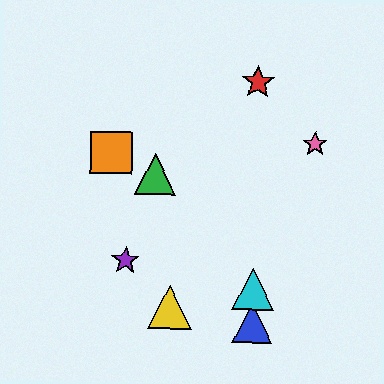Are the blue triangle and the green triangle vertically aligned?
No, the blue triangle is at x≈252 and the green triangle is at x≈155.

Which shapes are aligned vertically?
The red star, the blue triangle, the cyan triangle are aligned vertically.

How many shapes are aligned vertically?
3 shapes (the red star, the blue triangle, the cyan triangle) are aligned vertically.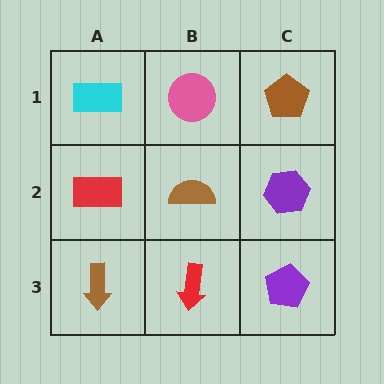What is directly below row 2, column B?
A red arrow.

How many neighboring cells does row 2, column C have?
3.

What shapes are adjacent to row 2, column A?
A cyan rectangle (row 1, column A), a brown arrow (row 3, column A), a brown semicircle (row 2, column B).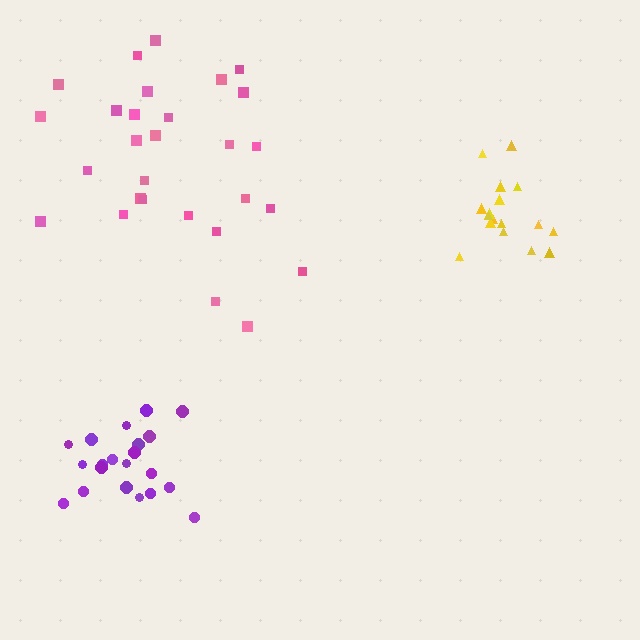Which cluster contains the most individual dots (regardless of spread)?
Pink (28).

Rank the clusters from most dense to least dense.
yellow, purple, pink.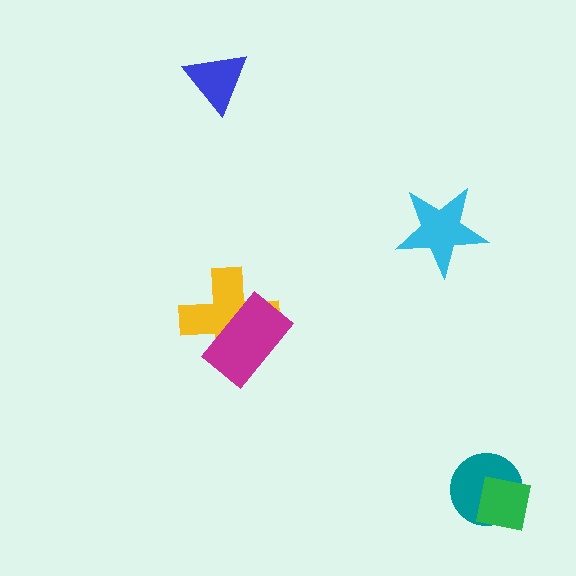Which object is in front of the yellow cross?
The magenta rectangle is in front of the yellow cross.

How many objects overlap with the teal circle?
1 object overlaps with the teal circle.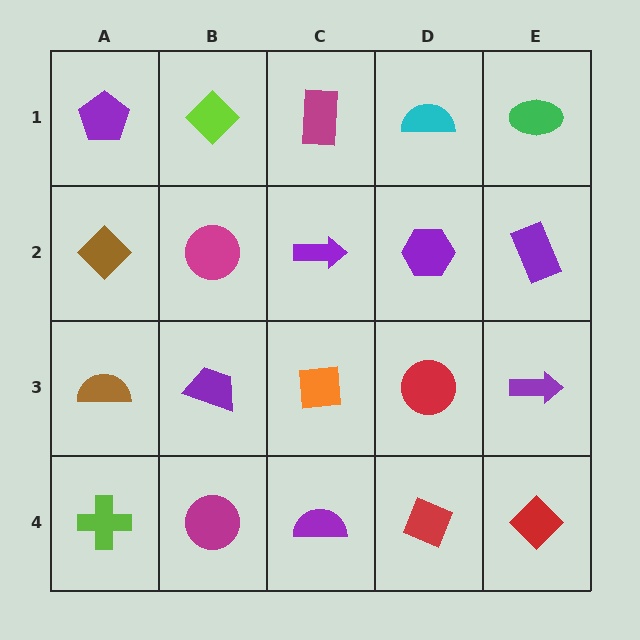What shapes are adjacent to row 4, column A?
A brown semicircle (row 3, column A), a magenta circle (row 4, column B).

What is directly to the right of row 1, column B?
A magenta rectangle.